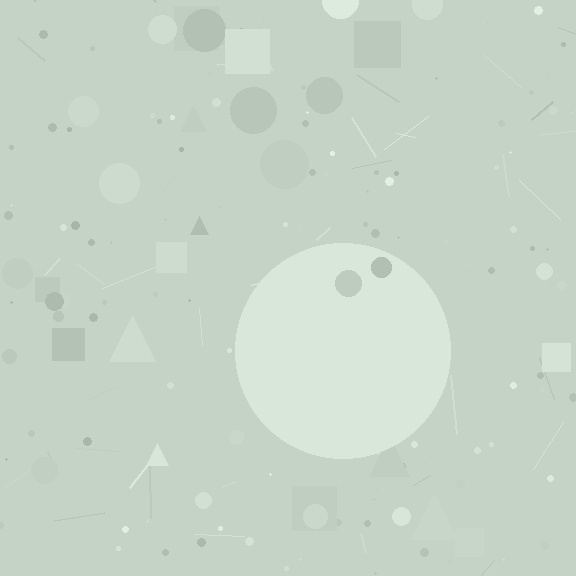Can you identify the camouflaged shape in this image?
The camouflaged shape is a circle.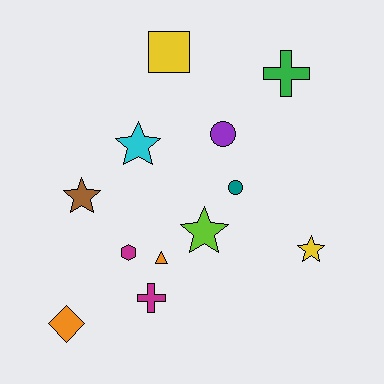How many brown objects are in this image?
There is 1 brown object.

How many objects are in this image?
There are 12 objects.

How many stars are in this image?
There are 4 stars.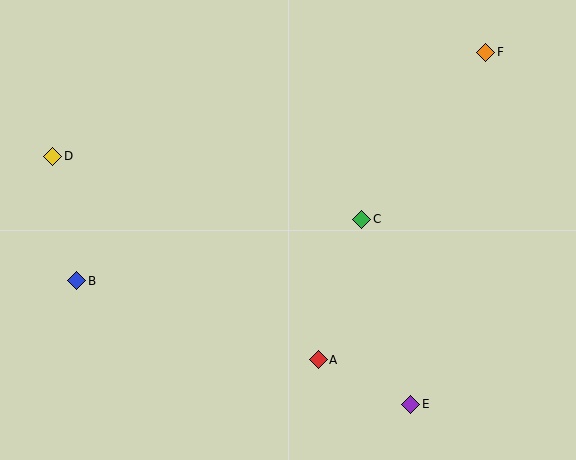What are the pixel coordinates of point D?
Point D is at (53, 156).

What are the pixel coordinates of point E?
Point E is at (411, 404).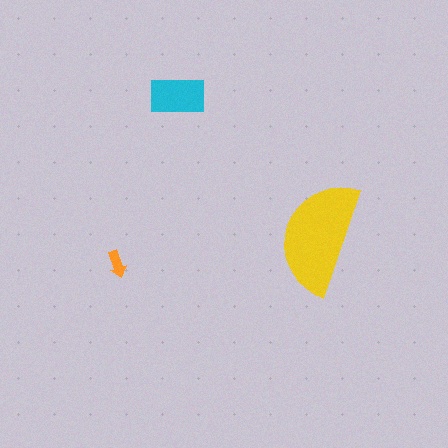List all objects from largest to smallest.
The yellow semicircle, the cyan rectangle, the orange arrow.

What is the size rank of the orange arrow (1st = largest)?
3rd.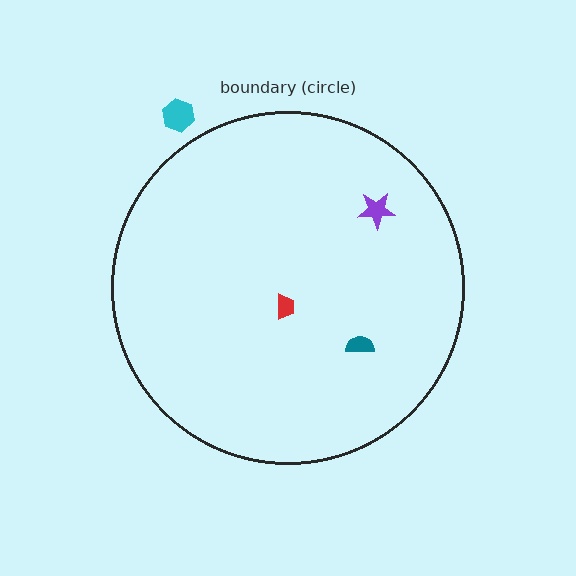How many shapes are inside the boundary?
3 inside, 1 outside.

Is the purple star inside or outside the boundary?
Inside.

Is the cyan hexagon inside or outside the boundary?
Outside.